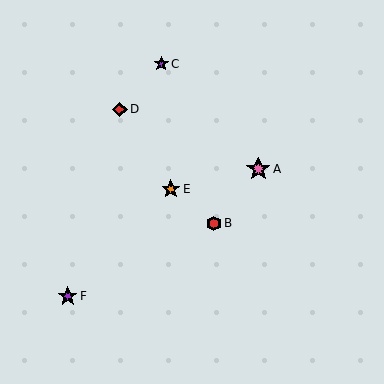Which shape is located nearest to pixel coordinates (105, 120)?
The red diamond (labeled D) at (120, 109) is nearest to that location.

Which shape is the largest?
The pink star (labeled A) is the largest.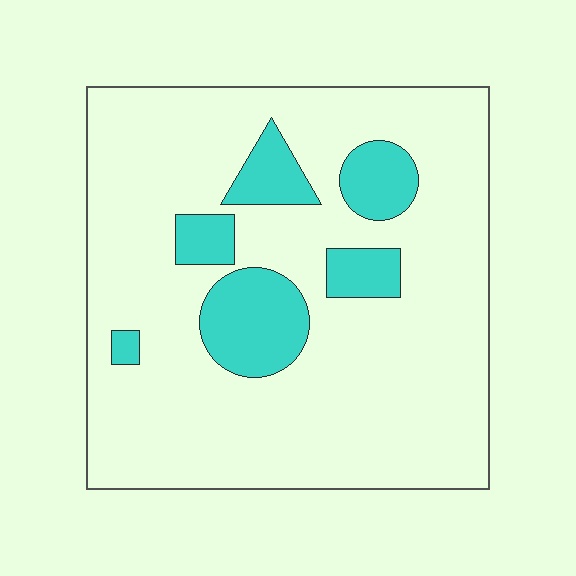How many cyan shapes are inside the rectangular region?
6.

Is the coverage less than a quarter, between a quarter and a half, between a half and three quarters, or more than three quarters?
Less than a quarter.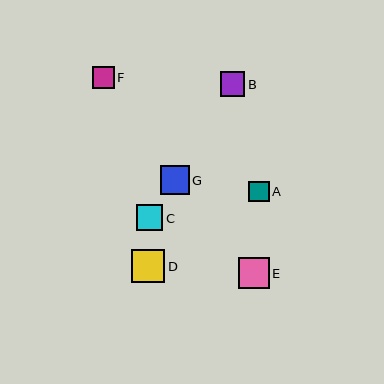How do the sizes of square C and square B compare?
Square C and square B are approximately the same size.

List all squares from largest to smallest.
From largest to smallest: D, E, G, C, B, F, A.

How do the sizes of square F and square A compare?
Square F and square A are approximately the same size.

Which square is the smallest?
Square A is the smallest with a size of approximately 20 pixels.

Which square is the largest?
Square D is the largest with a size of approximately 33 pixels.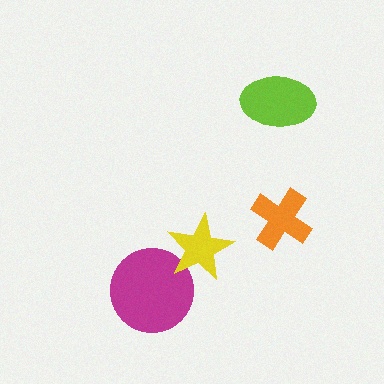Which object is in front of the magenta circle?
The yellow star is in front of the magenta circle.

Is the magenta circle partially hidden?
Yes, it is partially covered by another shape.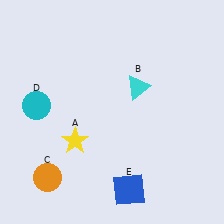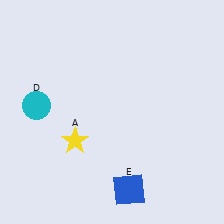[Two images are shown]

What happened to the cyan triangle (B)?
The cyan triangle (B) was removed in Image 2. It was in the top-right area of Image 1.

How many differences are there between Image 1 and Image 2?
There are 2 differences between the two images.